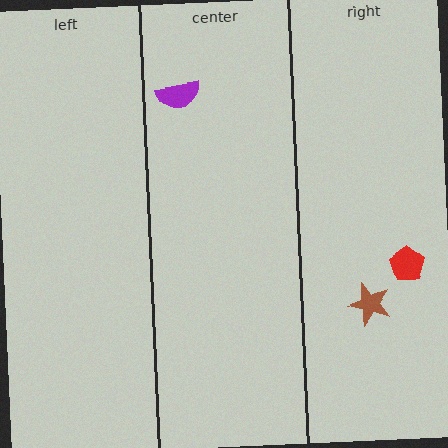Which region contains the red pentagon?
The right region.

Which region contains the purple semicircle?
The center region.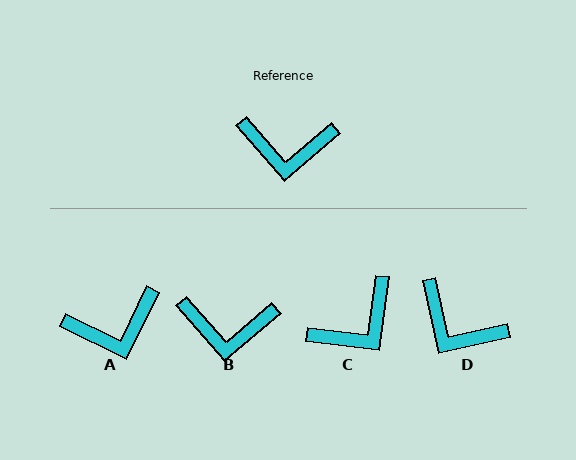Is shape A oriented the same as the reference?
No, it is off by about 23 degrees.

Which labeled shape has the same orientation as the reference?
B.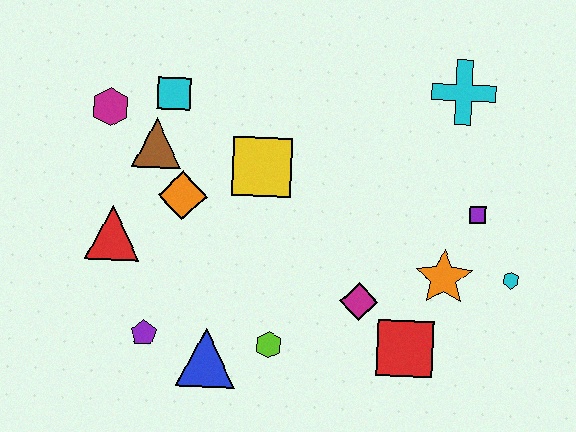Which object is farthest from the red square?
The magenta hexagon is farthest from the red square.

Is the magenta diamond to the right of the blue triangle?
Yes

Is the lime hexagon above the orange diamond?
No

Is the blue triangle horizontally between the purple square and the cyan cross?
No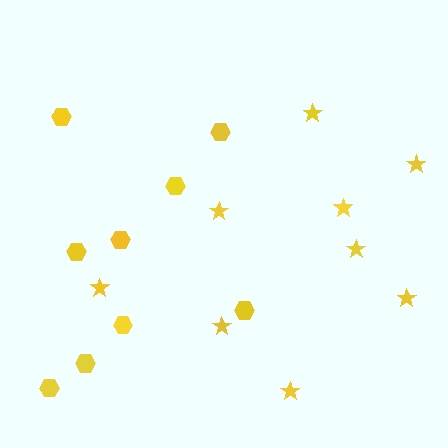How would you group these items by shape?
There are 2 groups: one group of stars (9) and one group of hexagons (9).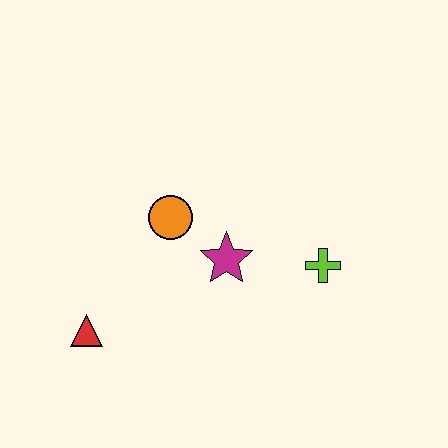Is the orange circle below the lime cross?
No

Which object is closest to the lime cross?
The magenta star is closest to the lime cross.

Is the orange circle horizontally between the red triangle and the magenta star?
Yes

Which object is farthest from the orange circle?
The lime cross is farthest from the orange circle.